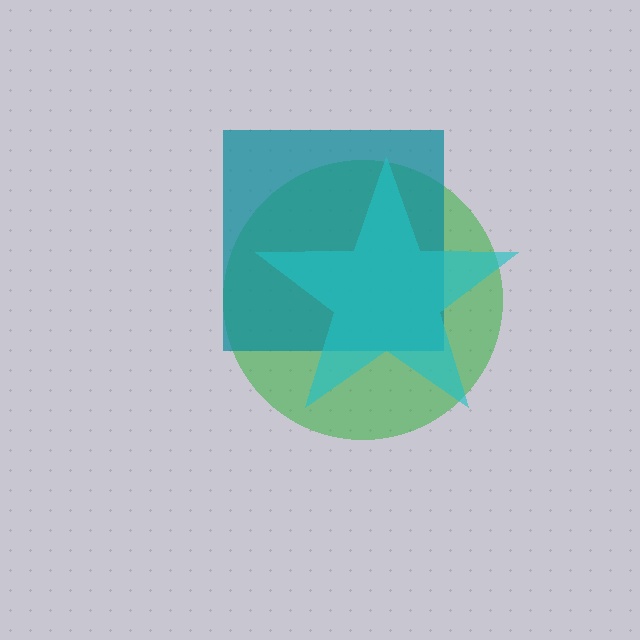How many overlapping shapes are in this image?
There are 3 overlapping shapes in the image.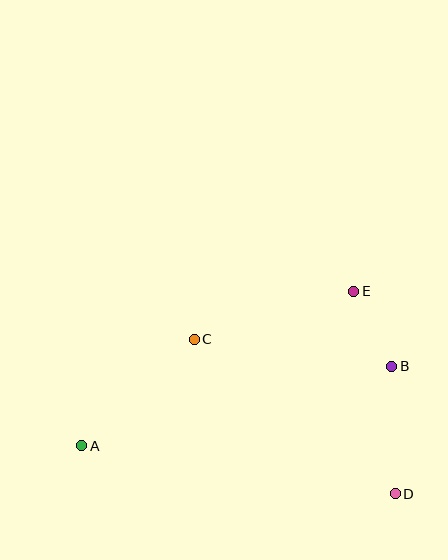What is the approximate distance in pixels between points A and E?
The distance between A and E is approximately 313 pixels.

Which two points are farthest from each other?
Points A and B are farthest from each other.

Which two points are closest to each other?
Points B and E are closest to each other.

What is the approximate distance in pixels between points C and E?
The distance between C and E is approximately 167 pixels.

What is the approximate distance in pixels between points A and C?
The distance between A and C is approximately 155 pixels.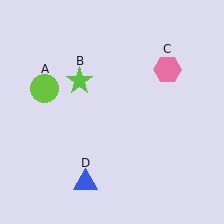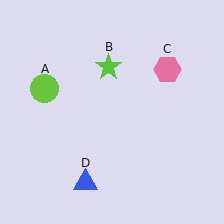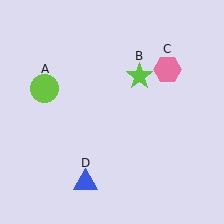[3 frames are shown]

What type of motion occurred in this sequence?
The lime star (object B) rotated clockwise around the center of the scene.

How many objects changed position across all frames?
1 object changed position: lime star (object B).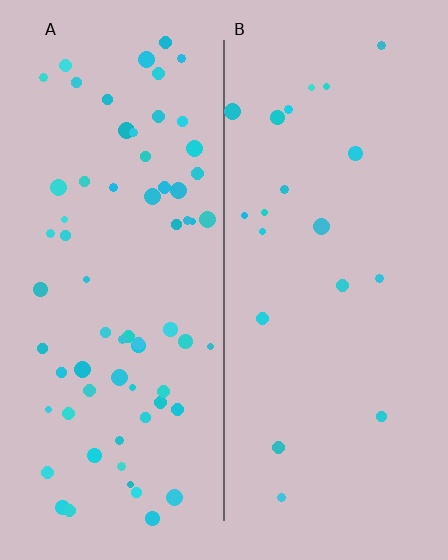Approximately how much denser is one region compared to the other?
Approximately 3.3× — region A over region B.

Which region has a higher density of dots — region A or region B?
A (the left).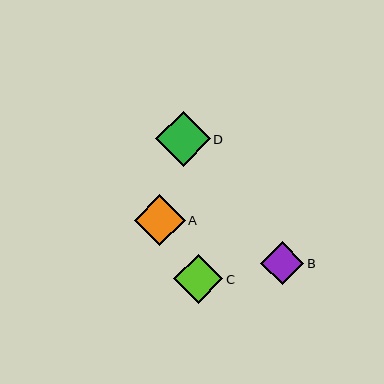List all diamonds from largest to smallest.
From largest to smallest: D, A, C, B.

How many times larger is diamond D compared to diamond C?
Diamond D is approximately 1.1 times the size of diamond C.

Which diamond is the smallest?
Diamond B is the smallest with a size of approximately 43 pixels.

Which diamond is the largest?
Diamond D is the largest with a size of approximately 54 pixels.